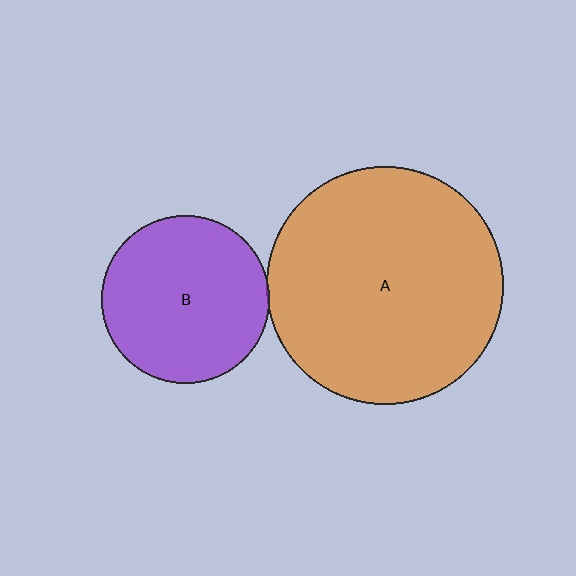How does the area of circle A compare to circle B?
Approximately 2.0 times.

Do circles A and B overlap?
Yes.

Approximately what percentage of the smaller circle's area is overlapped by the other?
Approximately 5%.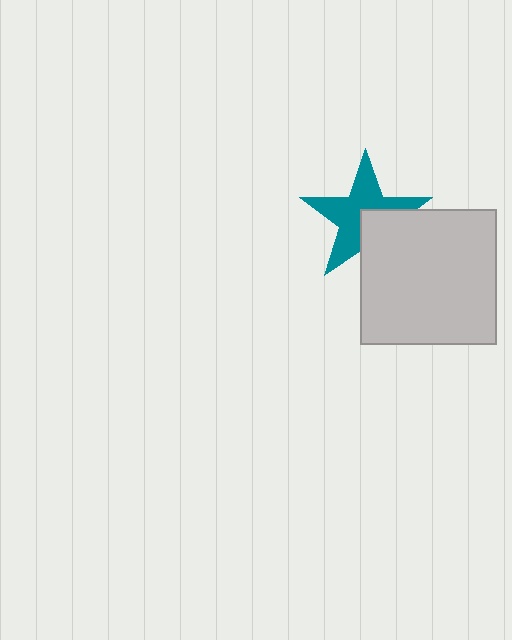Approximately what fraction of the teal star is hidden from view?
Roughly 35% of the teal star is hidden behind the light gray square.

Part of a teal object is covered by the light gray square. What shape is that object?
It is a star.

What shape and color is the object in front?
The object in front is a light gray square.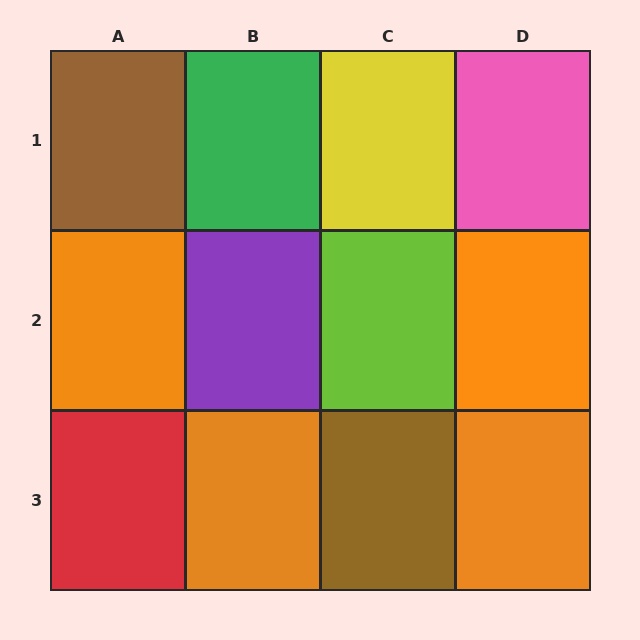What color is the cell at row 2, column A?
Orange.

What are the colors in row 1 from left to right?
Brown, green, yellow, pink.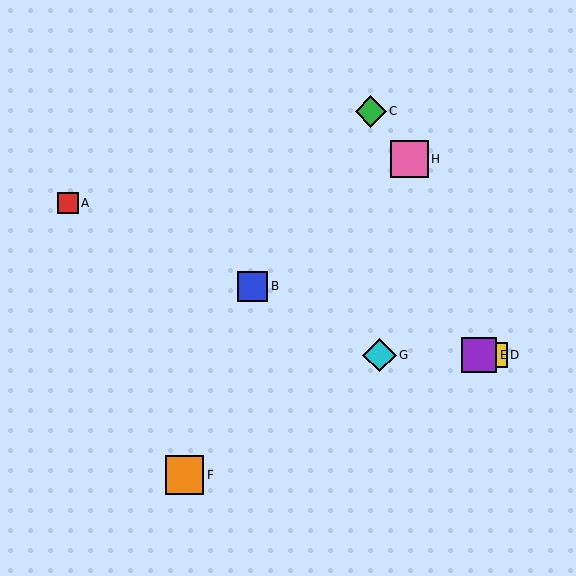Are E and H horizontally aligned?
No, E is at y≈355 and H is at y≈159.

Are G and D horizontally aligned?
Yes, both are at y≈355.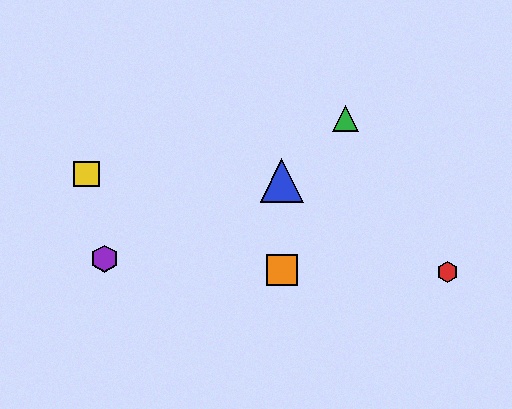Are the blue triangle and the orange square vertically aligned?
Yes, both are at x≈282.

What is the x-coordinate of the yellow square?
The yellow square is at x≈87.